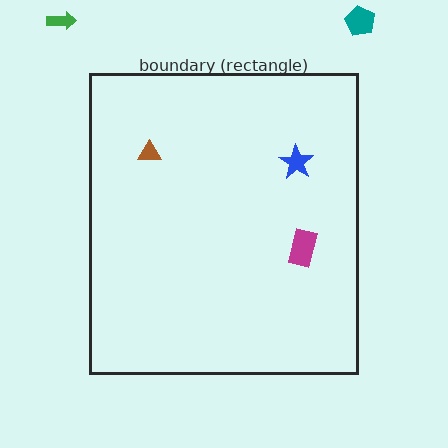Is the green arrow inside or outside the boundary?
Outside.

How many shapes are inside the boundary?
3 inside, 2 outside.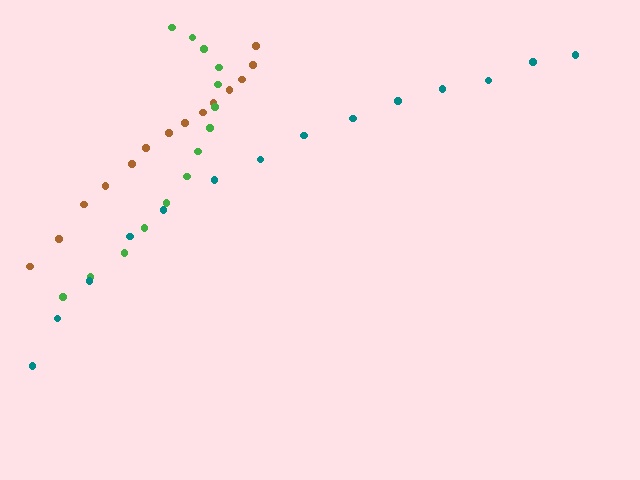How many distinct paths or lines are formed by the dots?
There are 3 distinct paths.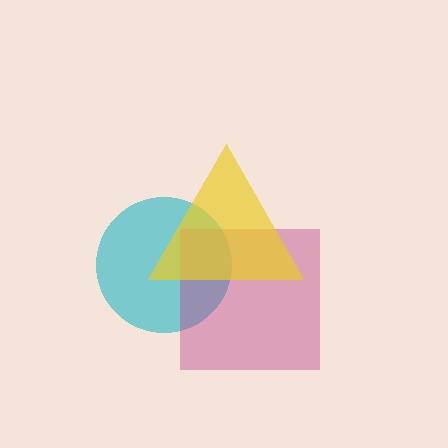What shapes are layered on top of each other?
The layered shapes are: a cyan circle, a magenta square, a yellow triangle.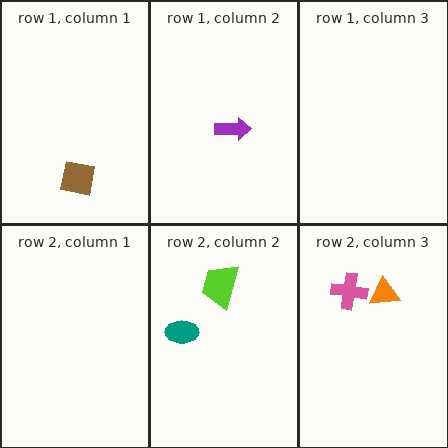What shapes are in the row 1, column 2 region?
The purple arrow.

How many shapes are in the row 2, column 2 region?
2.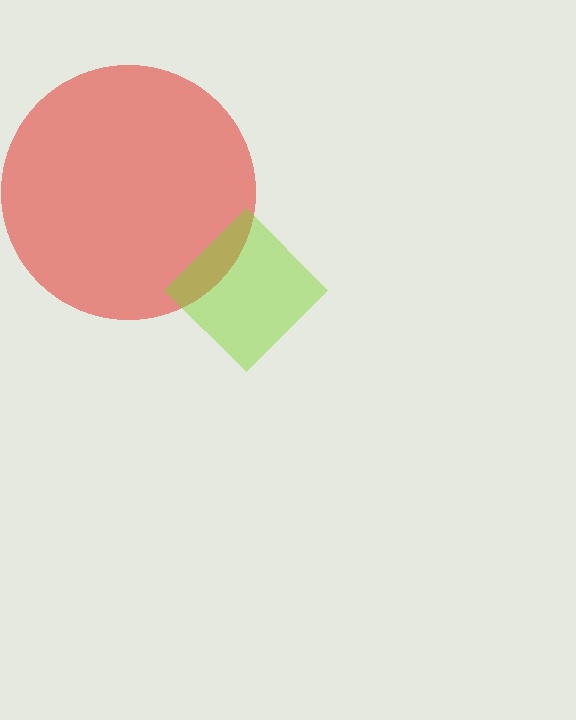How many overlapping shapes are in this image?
There are 2 overlapping shapes in the image.